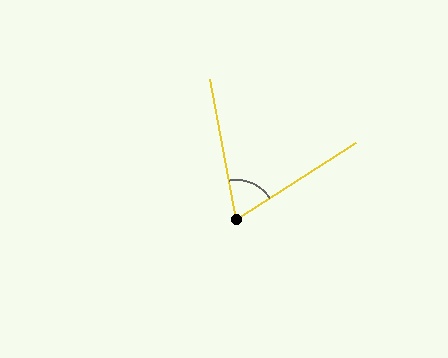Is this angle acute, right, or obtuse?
It is acute.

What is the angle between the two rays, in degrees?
Approximately 68 degrees.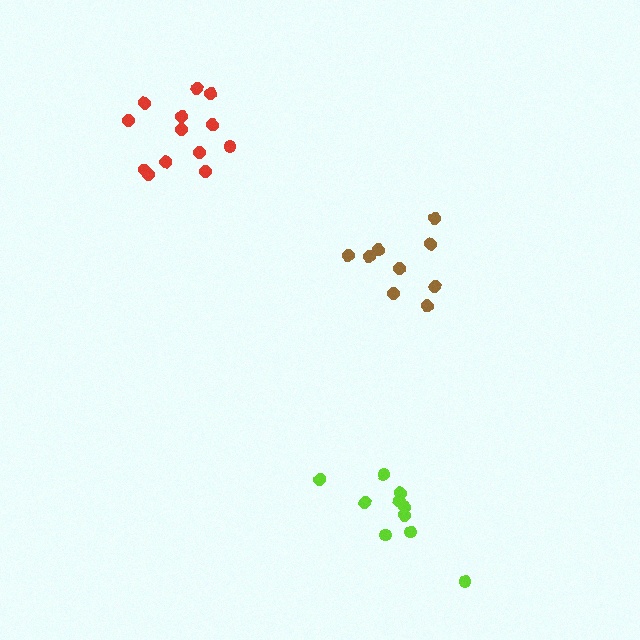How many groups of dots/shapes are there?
There are 3 groups.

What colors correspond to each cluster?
The clusters are colored: lime, red, brown.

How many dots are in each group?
Group 1: 10 dots, Group 2: 13 dots, Group 3: 9 dots (32 total).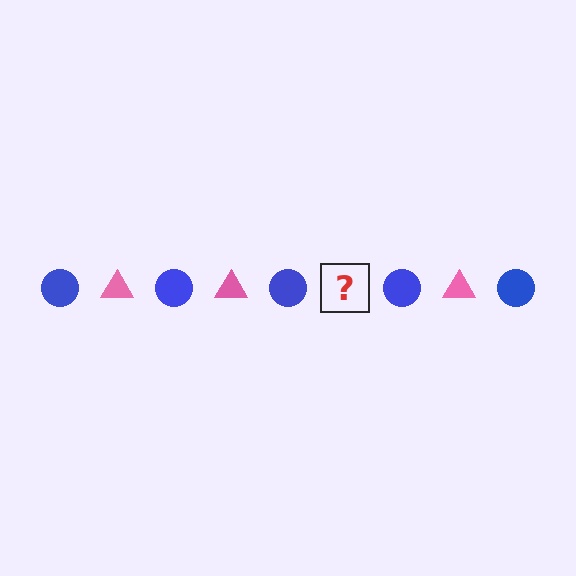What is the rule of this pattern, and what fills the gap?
The rule is that the pattern alternates between blue circle and pink triangle. The gap should be filled with a pink triangle.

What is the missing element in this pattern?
The missing element is a pink triangle.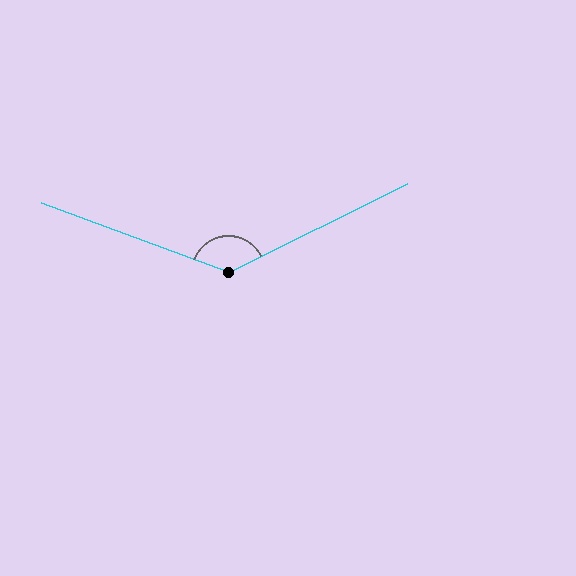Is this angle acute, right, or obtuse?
It is obtuse.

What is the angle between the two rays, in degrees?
Approximately 133 degrees.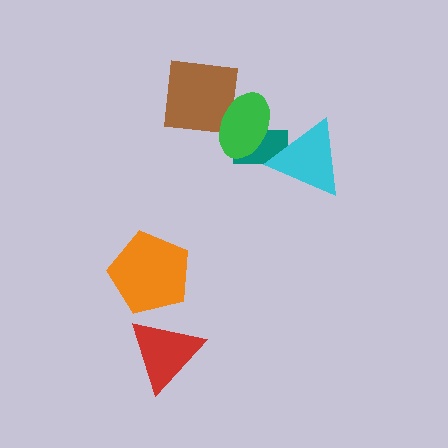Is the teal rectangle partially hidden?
Yes, it is partially covered by another shape.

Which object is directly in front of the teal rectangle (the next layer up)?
The green ellipse is directly in front of the teal rectangle.